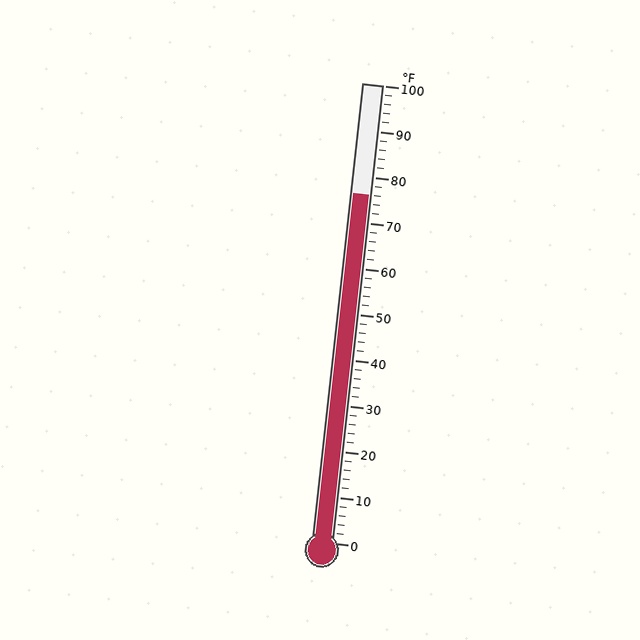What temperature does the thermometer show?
The thermometer shows approximately 76°F.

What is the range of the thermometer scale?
The thermometer scale ranges from 0°F to 100°F.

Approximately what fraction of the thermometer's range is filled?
The thermometer is filled to approximately 75% of its range.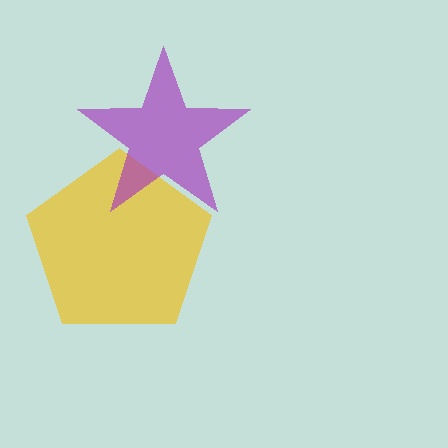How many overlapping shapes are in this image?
There are 2 overlapping shapes in the image.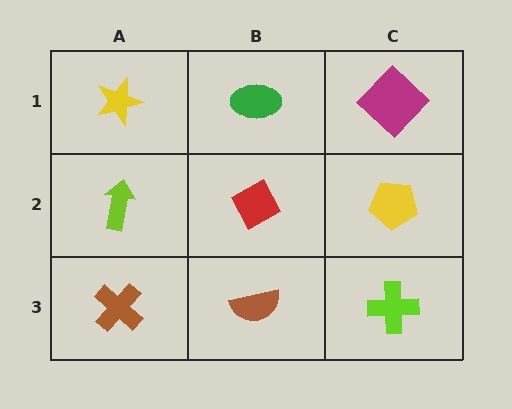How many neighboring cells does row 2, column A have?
3.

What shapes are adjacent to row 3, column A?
A lime arrow (row 2, column A), a brown semicircle (row 3, column B).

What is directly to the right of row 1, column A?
A green ellipse.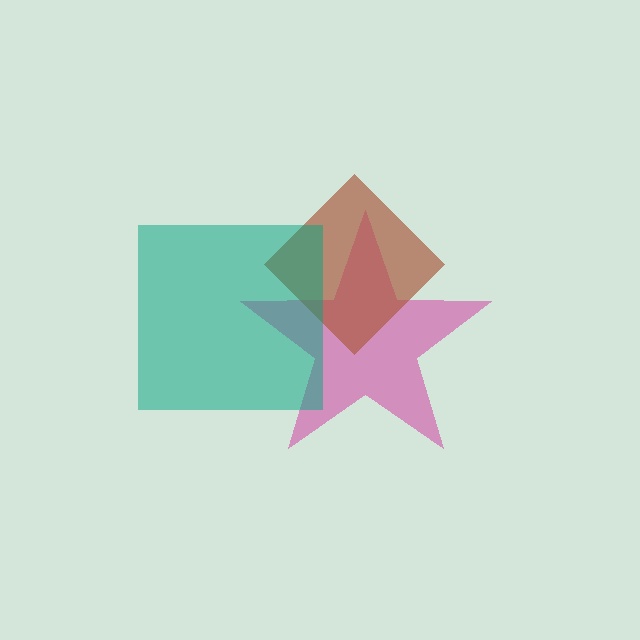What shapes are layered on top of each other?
The layered shapes are: a magenta star, a brown diamond, a teal square.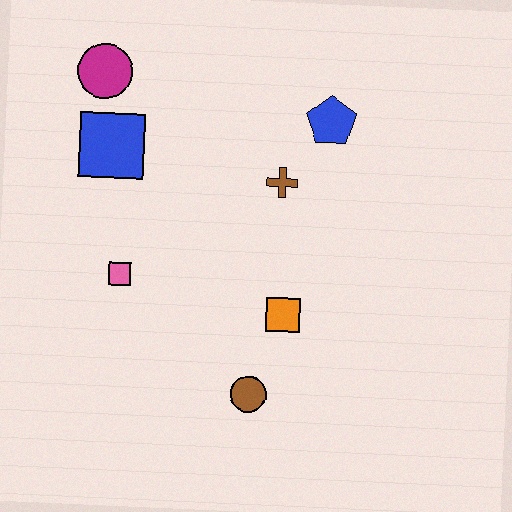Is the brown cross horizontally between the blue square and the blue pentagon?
Yes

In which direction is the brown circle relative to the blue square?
The brown circle is below the blue square.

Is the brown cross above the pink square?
Yes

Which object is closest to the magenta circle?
The blue square is closest to the magenta circle.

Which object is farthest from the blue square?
The brown circle is farthest from the blue square.